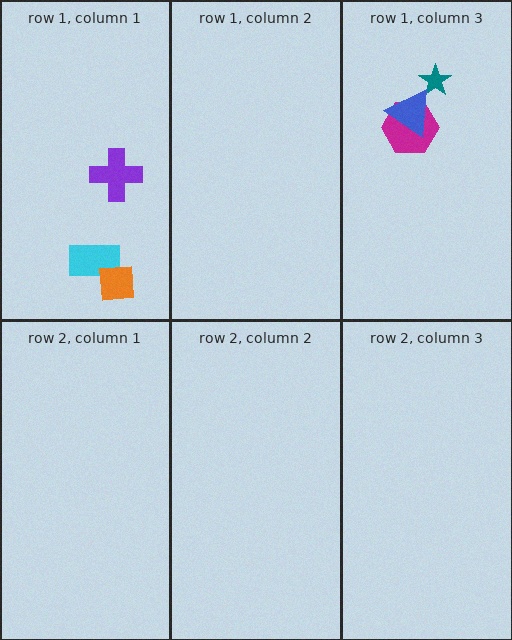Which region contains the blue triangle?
The row 1, column 3 region.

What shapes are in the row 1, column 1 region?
The purple cross, the cyan rectangle, the orange square.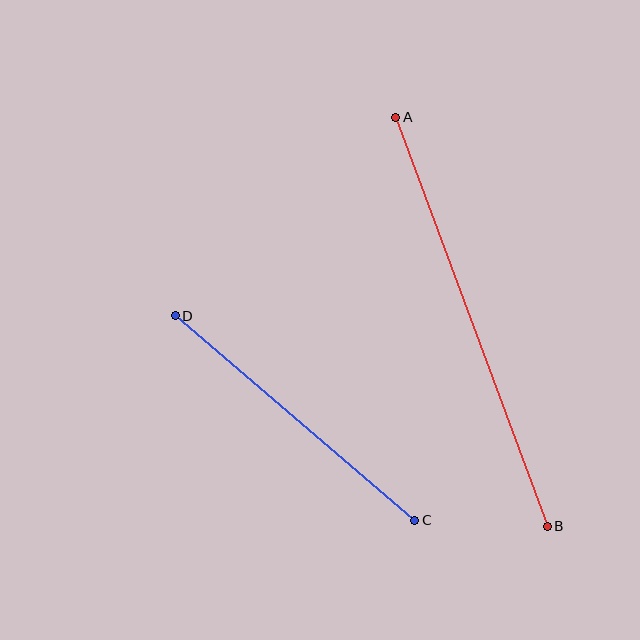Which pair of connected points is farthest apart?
Points A and B are farthest apart.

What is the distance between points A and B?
The distance is approximately 436 pixels.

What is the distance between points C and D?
The distance is approximately 315 pixels.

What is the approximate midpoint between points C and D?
The midpoint is at approximately (295, 418) pixels.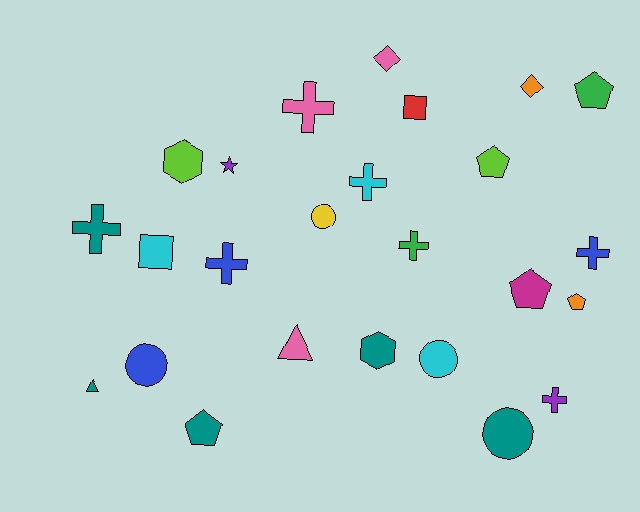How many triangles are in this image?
There are 2 triangles.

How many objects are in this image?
There are 25 objects.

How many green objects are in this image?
There are 2 green objects.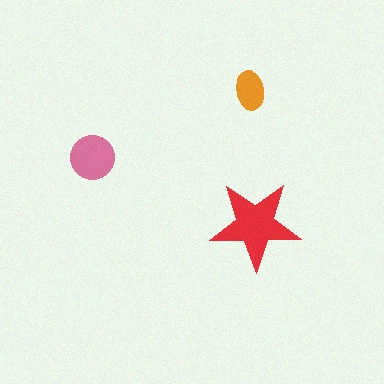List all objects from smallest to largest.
The orange ellipse, the pink circle, the red star.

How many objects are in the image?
There are 3 objects in the image.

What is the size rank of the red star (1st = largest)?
1st.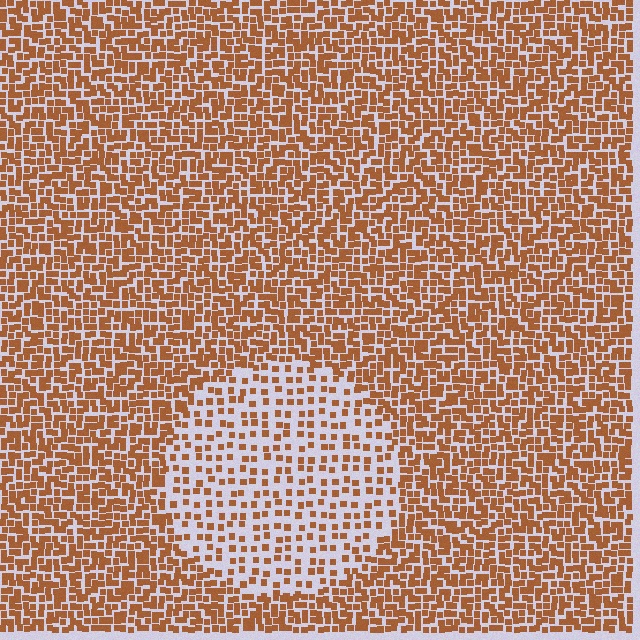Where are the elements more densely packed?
The elements are more densely packed outside the circle boundary.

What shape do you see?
I see a circle.